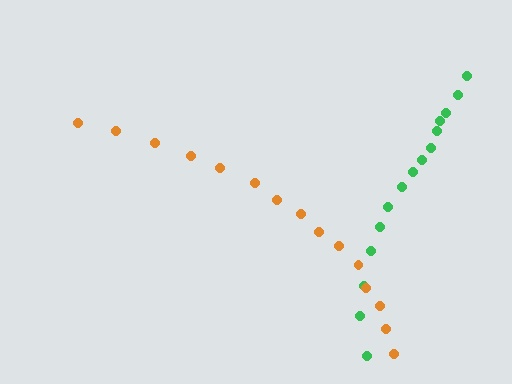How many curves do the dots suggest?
There are 2 distinct paths.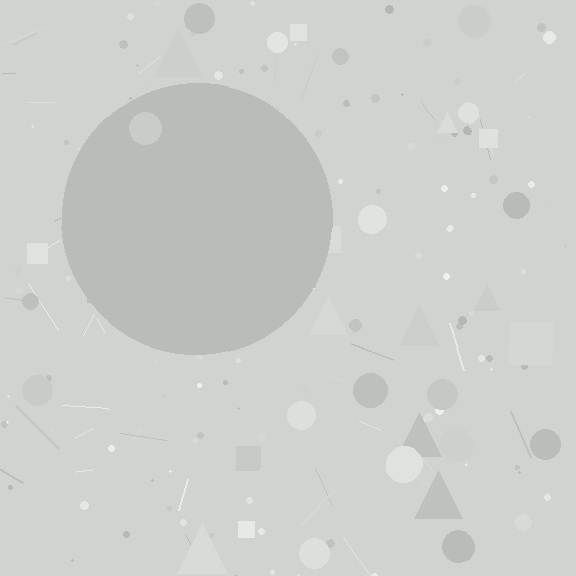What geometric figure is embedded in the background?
A circle is embedded in the background.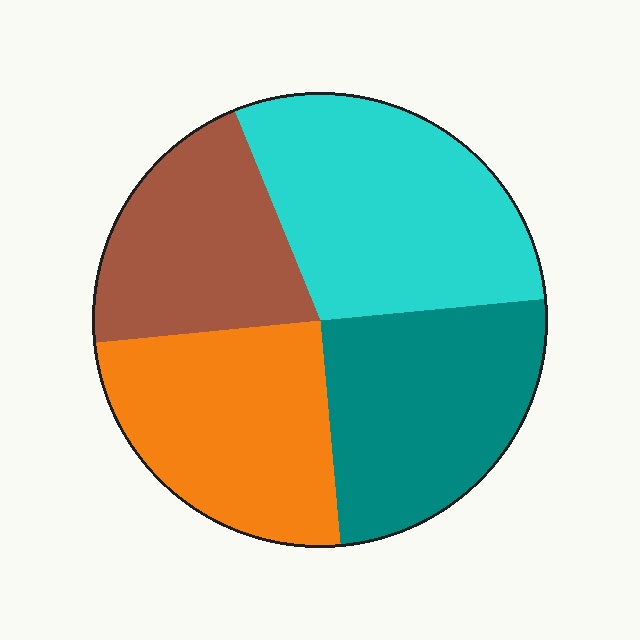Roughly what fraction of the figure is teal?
Teal takes up about one quarter (1/4) of the figure.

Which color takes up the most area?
Cyan, at roughly 30%.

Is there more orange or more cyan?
Cyan.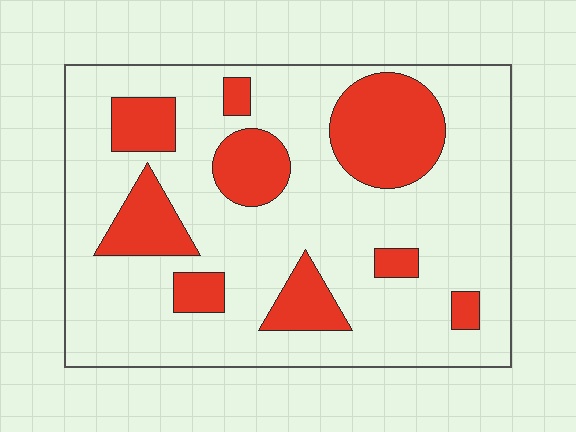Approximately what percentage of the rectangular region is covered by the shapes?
Approximately 25%.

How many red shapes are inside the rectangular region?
9.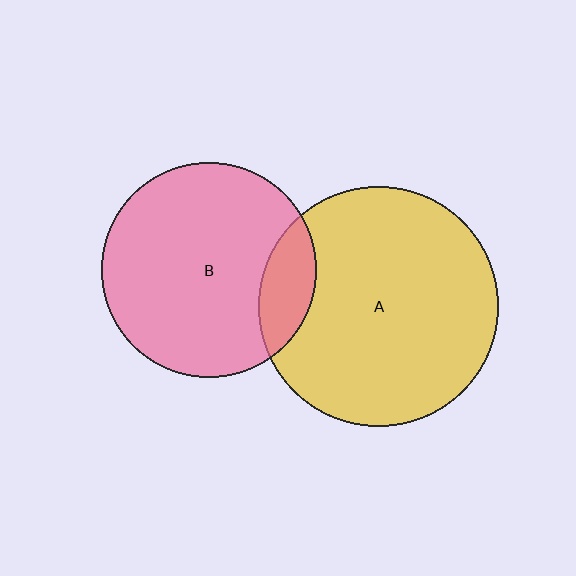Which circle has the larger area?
Circle A (yellow).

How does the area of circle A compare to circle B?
Approximately 1.2 times.